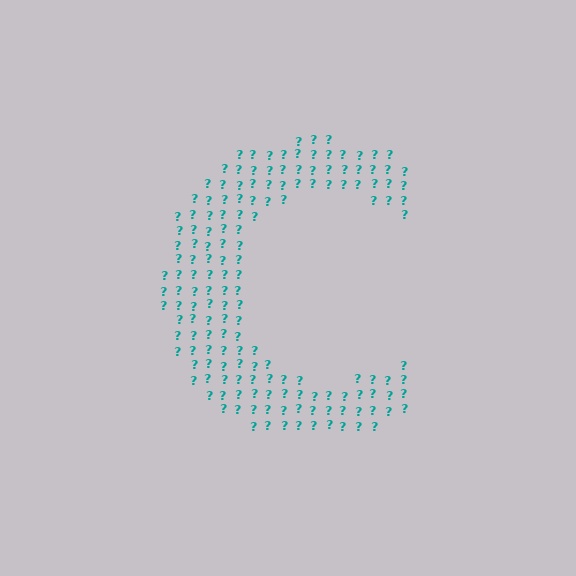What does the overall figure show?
The overall figure shows the letter C.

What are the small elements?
The small elements are question marks.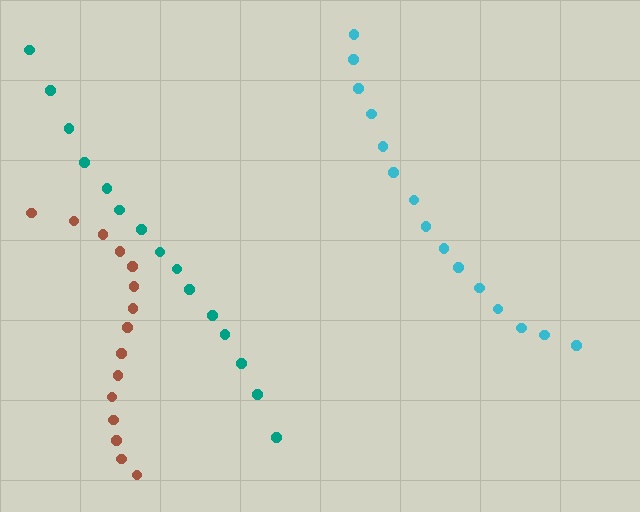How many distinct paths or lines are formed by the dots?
There are 3 distinct paths.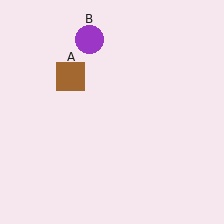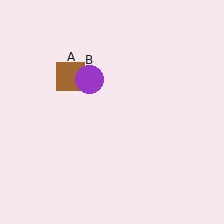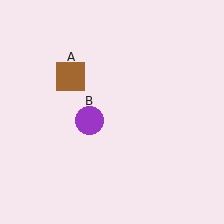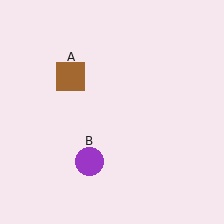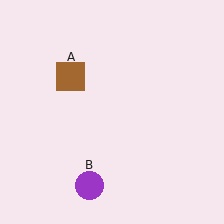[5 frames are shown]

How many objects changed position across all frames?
1 object changed position: purple circle (object B).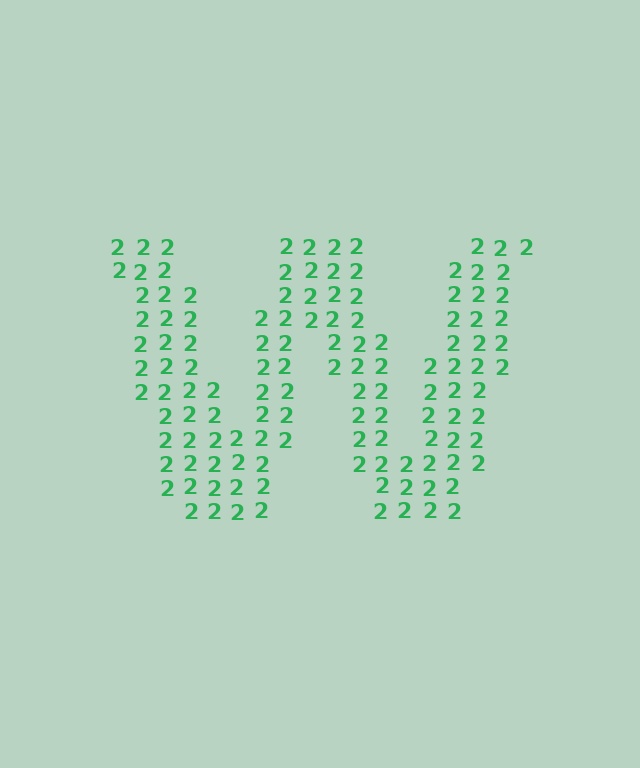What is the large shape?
The large shape is the letter W.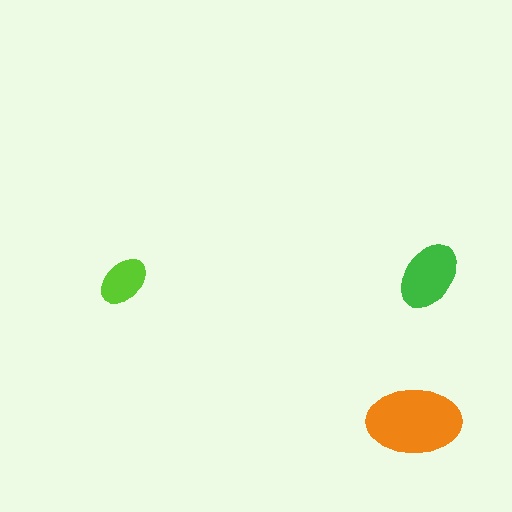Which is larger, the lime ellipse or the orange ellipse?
The orange one.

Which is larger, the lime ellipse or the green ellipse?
The green one.